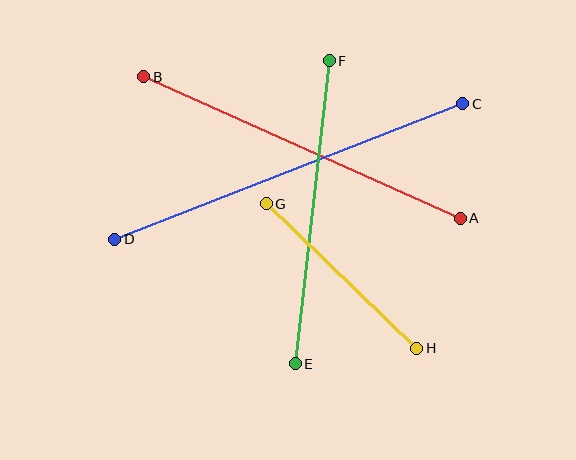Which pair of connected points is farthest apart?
Points C and D are farthest apart.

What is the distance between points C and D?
The distance is approximately 374 pixels.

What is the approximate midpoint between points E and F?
The midpoint is at approximately (312, 212) pixels.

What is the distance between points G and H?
The distance is approximately 209 pixels.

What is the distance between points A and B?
The distance is approximately 347 pixels.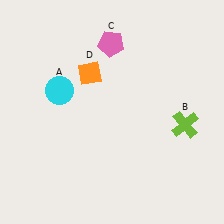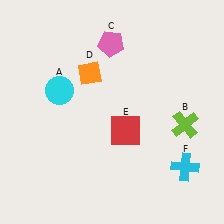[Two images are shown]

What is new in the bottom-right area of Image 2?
A red square (E) was added in the bottom-right area of Image 2.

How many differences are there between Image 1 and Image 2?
There are 2 differences between the two images.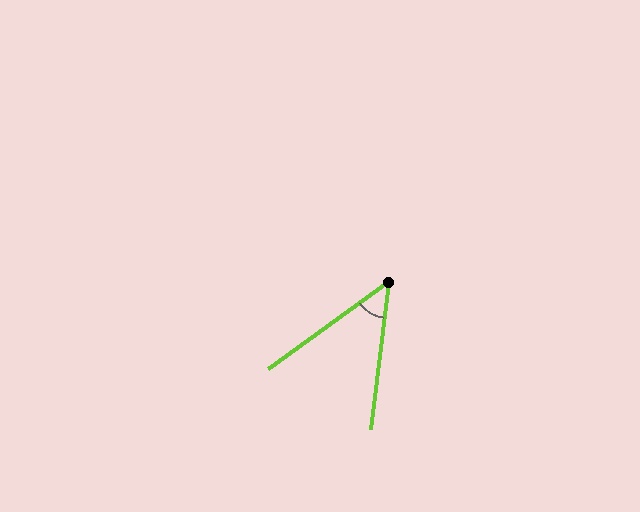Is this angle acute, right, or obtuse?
It is acute.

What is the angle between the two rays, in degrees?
Approximately 47 degrees.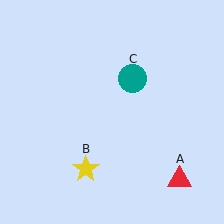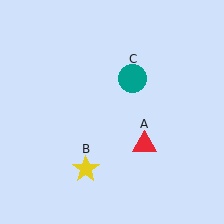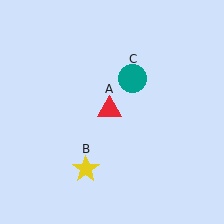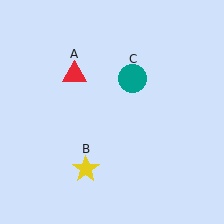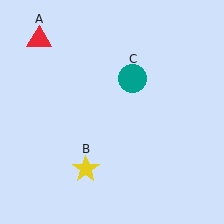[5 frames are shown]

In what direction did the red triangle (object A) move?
The red triangle (object A) moved up and to the left.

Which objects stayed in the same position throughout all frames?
Yellow star (object B) and teal circle (object C) remained stationary.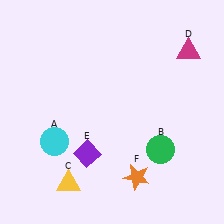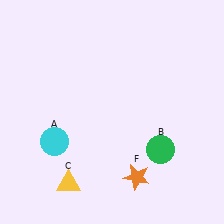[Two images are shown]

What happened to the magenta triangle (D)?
The magenta triangle (D) was removed in Image 2. It was in the top-right area of Image 1.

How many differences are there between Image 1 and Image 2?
There are 2 differences between the two images.